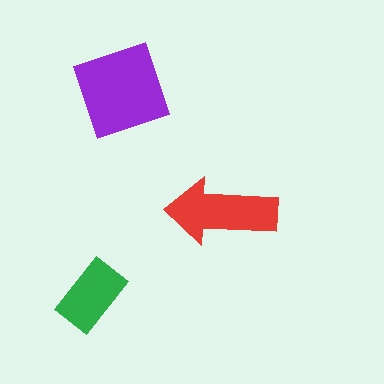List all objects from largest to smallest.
The purple square, the red arrow, the green rectangle.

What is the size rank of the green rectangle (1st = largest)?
3rd.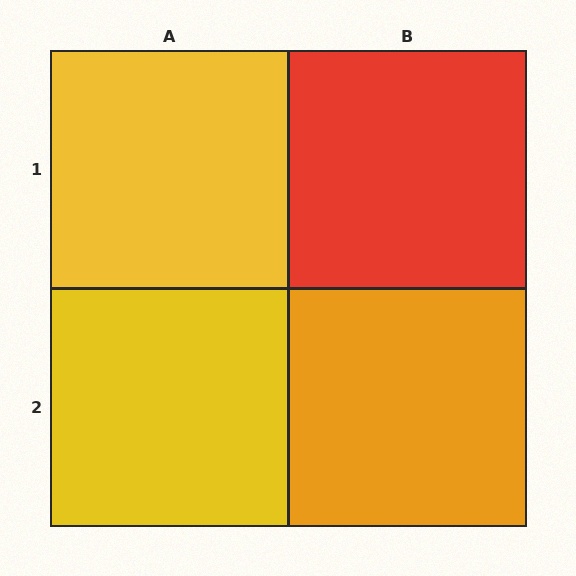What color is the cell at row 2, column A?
Yellow.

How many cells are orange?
1 cell is orange.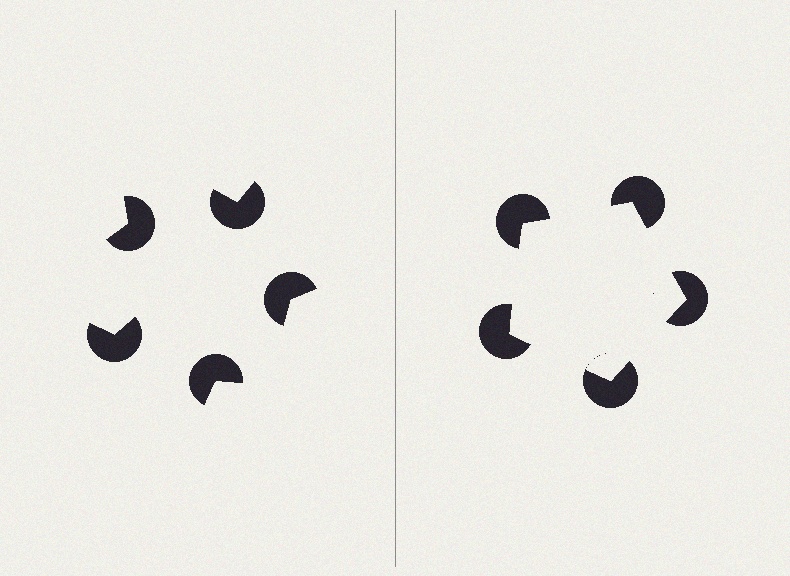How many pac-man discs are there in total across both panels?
10 — 5 on each side.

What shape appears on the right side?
An illusory pentagon.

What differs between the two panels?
The pac-man discs are positioned identically on both sides; only the wedge orientations differ. On the right they align to a pentagon; on the left they are misaligned.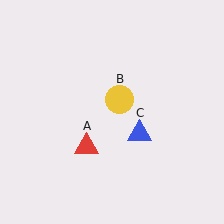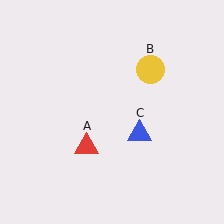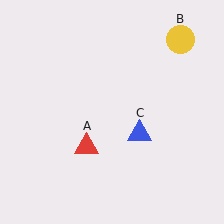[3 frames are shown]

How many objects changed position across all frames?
1 object changed position: yellow circle (object B).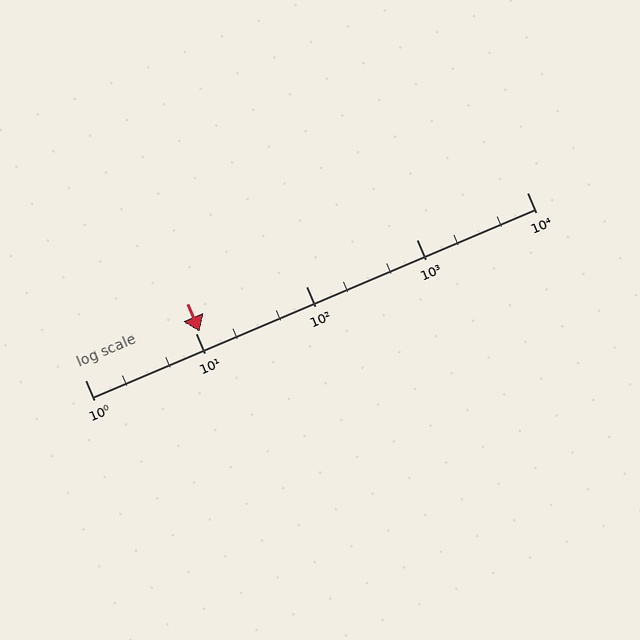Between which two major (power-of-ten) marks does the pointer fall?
The pointer is between 10 and 100.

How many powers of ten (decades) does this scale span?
The scale spans 4 decades, from 1 to 10000.